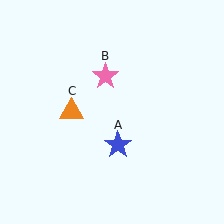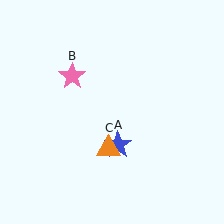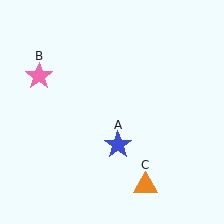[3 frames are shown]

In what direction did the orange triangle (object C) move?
The orange triangle (object C) moved down and to the right.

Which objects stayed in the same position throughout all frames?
Blue star (object A) remained stationary.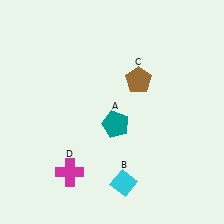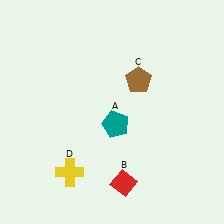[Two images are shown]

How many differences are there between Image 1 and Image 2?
There are 2 differences between the two images.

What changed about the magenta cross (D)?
In Image 1, D is magenta. In Image 2, it changed to yellow.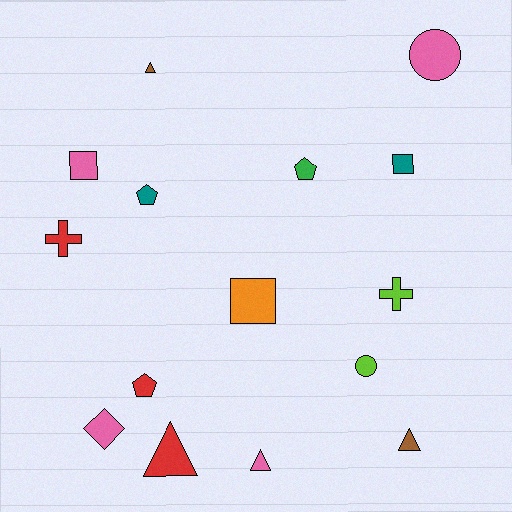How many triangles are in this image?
There are 4 triangles.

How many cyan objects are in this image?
There are no cyan objects.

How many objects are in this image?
There are 15 objects.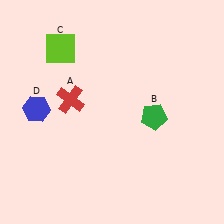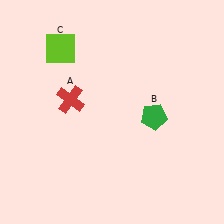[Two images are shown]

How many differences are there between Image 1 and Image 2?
There is 1 difference between the two images.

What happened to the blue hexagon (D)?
The blue hexagon (D) was removed in Image 2. It was in the top-left area of Image 1.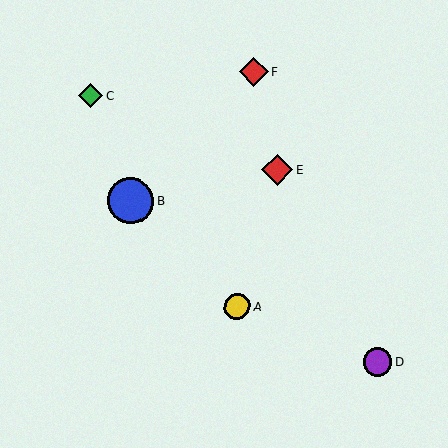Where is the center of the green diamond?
The center of the green diamond is at (90, 96).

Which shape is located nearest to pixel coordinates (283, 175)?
The red diamond (labeled E) at (278, 170) is nearest to that location.